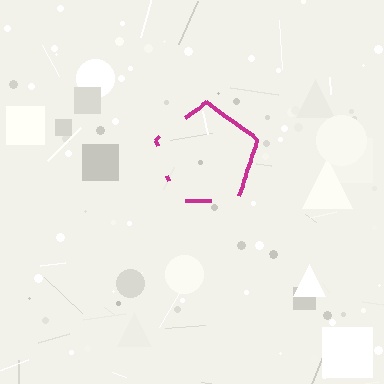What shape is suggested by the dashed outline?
The dashed outline suggests a pentagon.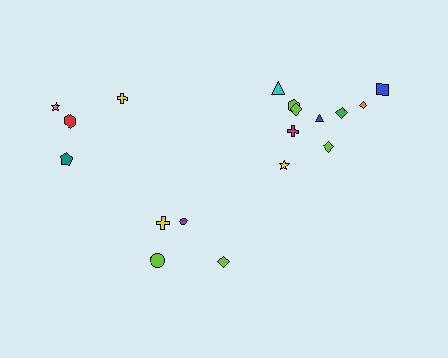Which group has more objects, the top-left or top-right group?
The top-right group.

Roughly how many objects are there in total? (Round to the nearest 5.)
Roughly 20 objects in total.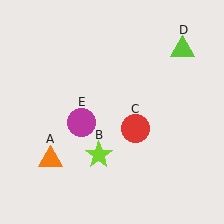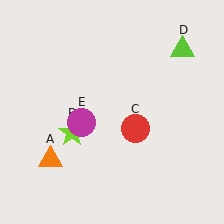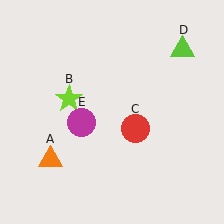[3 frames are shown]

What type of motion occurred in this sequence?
The lime star (object B) rotated clockwise around the center of the scene.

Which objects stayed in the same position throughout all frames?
Orange triangle (object A) and red circle (object C) and lime triangle (object D) and magenta circle (object E) remained stationary.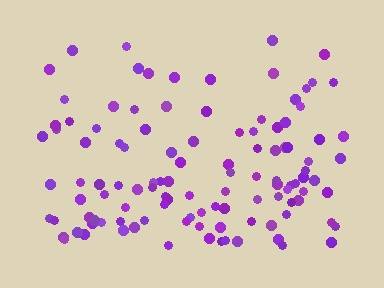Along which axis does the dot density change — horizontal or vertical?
Vertical.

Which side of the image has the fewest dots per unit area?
The top.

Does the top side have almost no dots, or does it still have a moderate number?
Still a moderate number, just noticeably fewer than the bottom.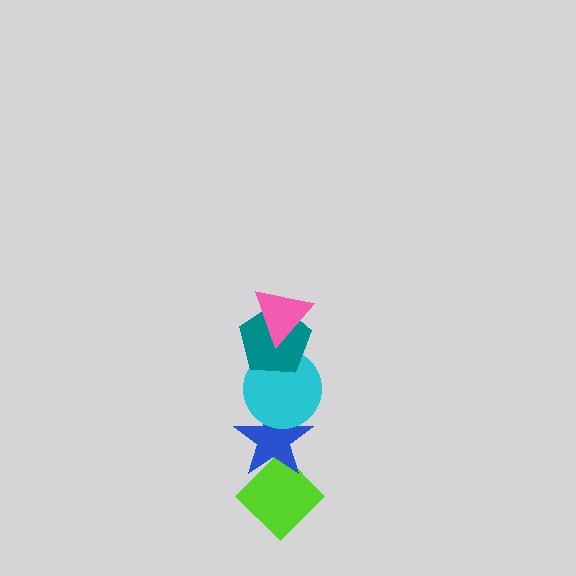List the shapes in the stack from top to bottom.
From top to bottom: the pink triangle, the teal pentagon, the cyan circle, the blue star, the lime diamond.